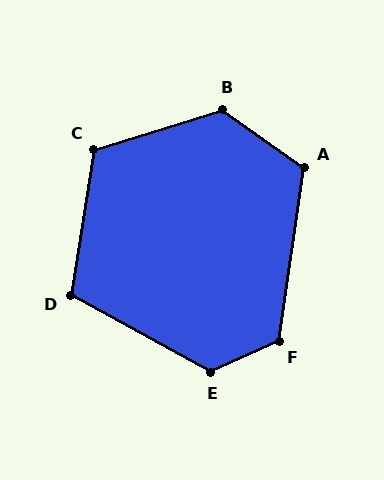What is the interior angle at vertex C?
Approximately 116 degrees (obtuse).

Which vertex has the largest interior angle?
B, at approximately 128 degrees.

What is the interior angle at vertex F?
Approximately 122 degrees (obtuse).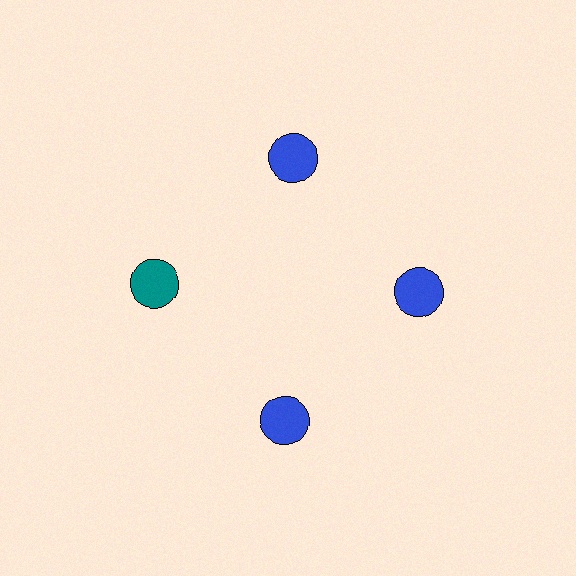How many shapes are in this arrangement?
There are 4 shapes arranged in a ring pattern.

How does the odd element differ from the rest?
It has a different color: teal instead of blue.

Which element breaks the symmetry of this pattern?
The teal circle at roughly the 9 o'clock position breaks the symmetry. All other shapes are blue circles.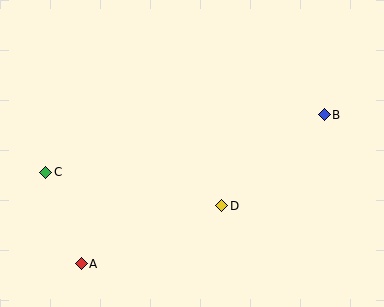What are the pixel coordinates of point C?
Point C is at (46, 172).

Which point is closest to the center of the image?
Point D at (222, 206) is closest to the center.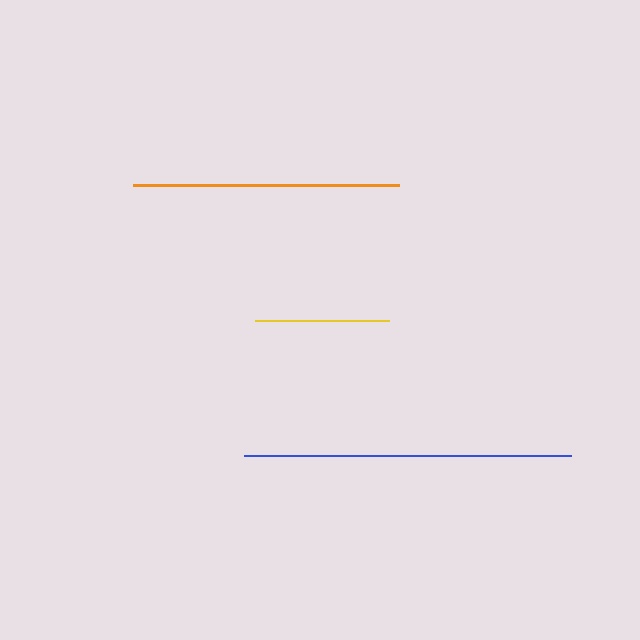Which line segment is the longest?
The blue line is the longest at approximately 327 pixels.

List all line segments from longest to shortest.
From longest to shortest: blue, orange, yellow.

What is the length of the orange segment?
The orange segment is approximately 265 pixels long.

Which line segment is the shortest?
The yellow line is the shortest at approximately 134 pixels.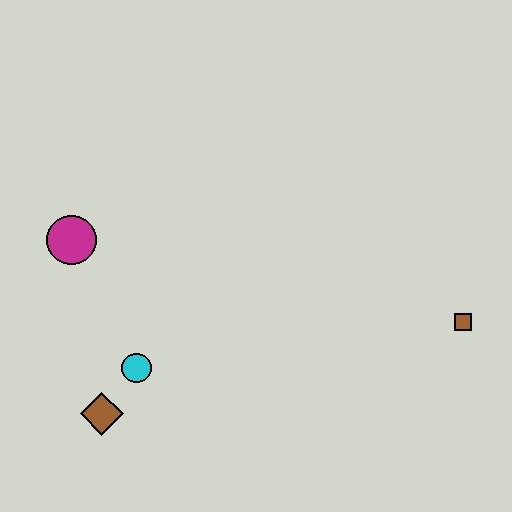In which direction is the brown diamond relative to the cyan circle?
The brown diamond is below the cyan circle.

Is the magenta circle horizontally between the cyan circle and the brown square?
No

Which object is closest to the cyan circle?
The brown diamond is closest to the cyan circle.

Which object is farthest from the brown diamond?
The brown square is farthest from the brown diamond.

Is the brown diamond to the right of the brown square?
No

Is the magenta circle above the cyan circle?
Yes